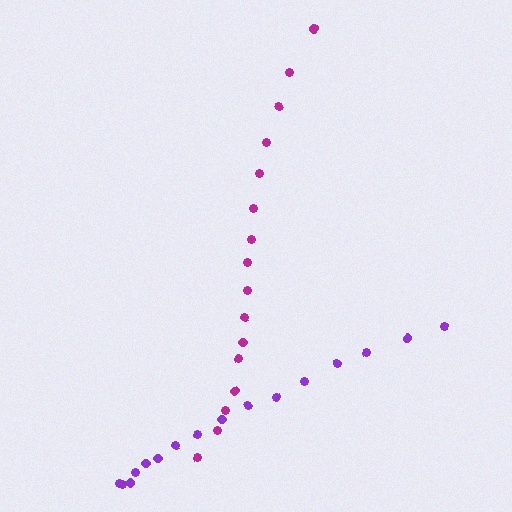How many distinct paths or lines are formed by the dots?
There are 2 distinct paths.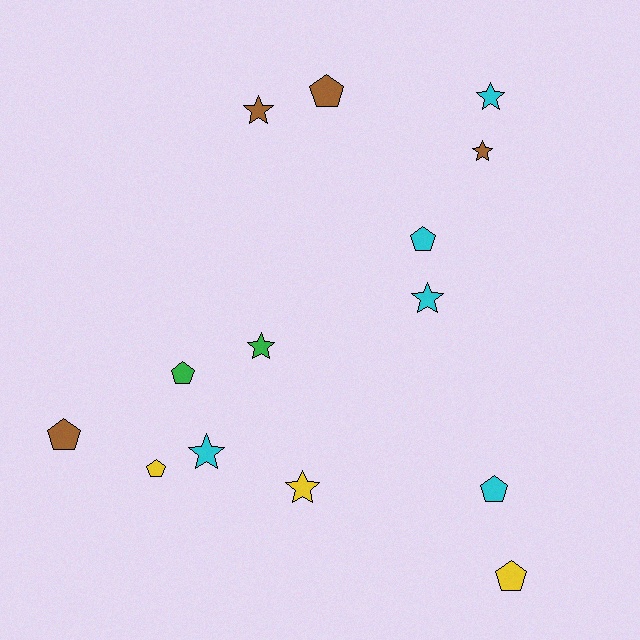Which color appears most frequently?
Cyan, with 5 objects.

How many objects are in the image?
There are 14 objects.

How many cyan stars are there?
There are 3 cyan stars.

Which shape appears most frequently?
Star, with 7 objects.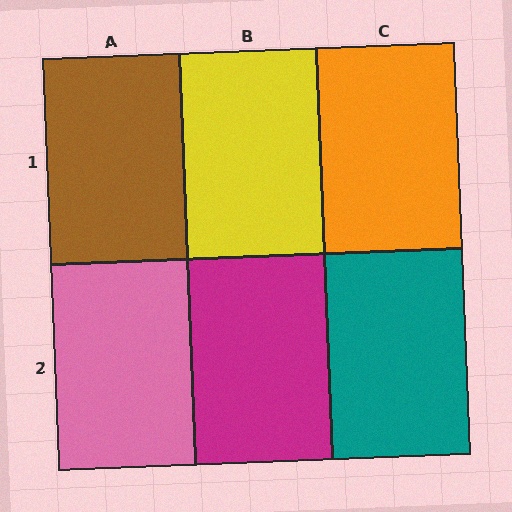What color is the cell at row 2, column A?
Pink.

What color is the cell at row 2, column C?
Teal.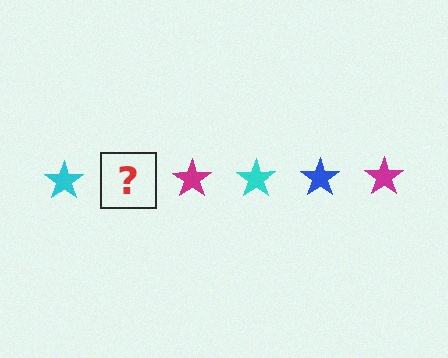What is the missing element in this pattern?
The missing element is a blue star.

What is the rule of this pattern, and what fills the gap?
The rule is that the pattern cycles through cyan, blue, magenta stars. The gap should be filled with a blue star.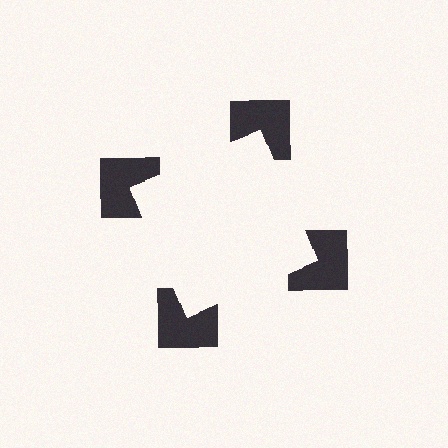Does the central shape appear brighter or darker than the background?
It typically appears slightly brighter than the background, even though no actual brightness change is drawn.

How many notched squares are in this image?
There are 4 — one at each vertex of the illusory square.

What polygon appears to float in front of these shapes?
An illusory square — its edges are inferred from the aligned wedge cuts in the notched squares, not physically drawn.